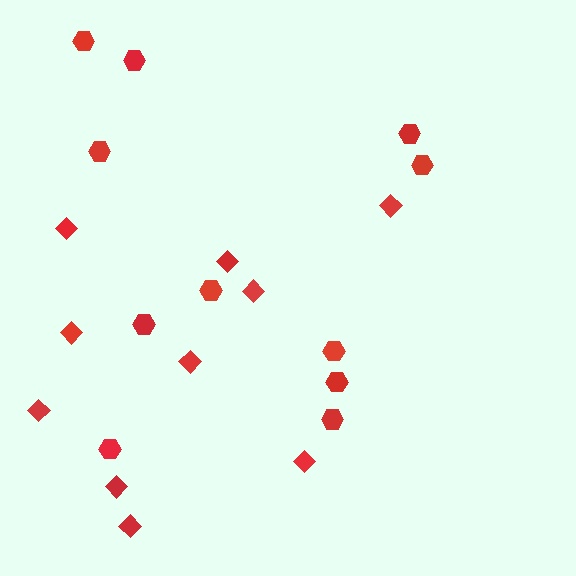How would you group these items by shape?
There are 2 groups: one group of hexagons (11) and one group of diamonds (10).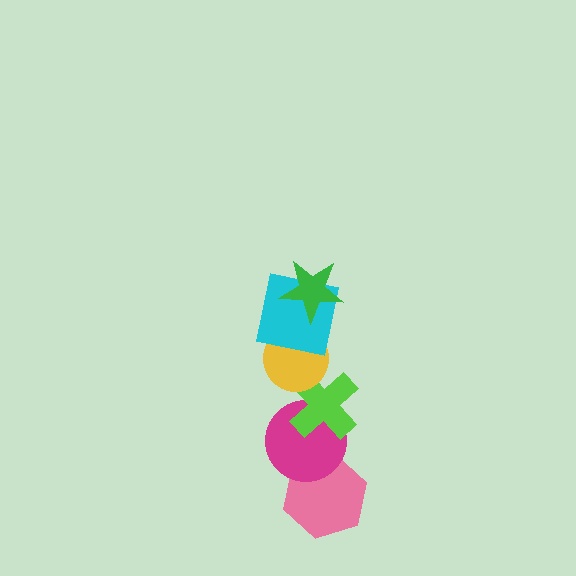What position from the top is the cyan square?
The cyan square is 2nd from the top.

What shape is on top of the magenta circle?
The lime cross is on top of the magenta circle.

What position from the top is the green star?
The green star is 1st from the top.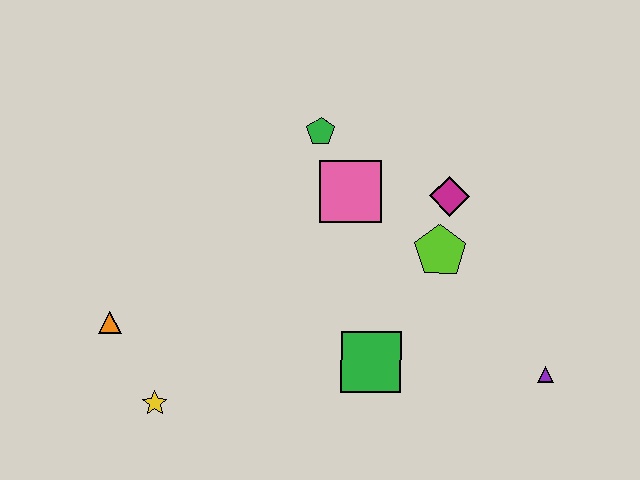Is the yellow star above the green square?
No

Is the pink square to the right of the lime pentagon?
No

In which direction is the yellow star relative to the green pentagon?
The yellow star is below the green pentagon.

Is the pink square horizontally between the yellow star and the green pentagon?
No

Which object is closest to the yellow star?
The orange triangle is closest to the yellow star.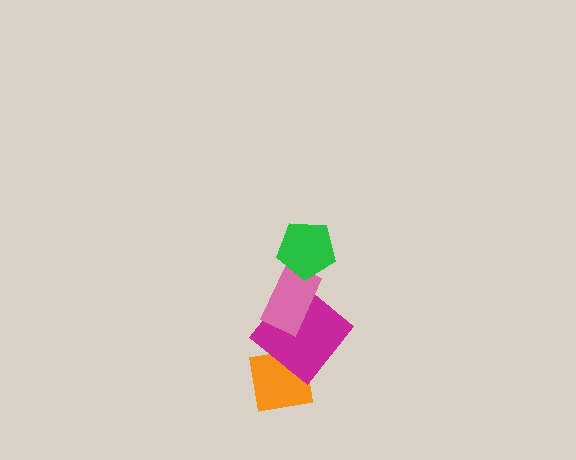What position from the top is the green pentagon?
The green pentagon is 1st from the top.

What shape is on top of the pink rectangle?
The green pentagon is on top of the pink rectangle.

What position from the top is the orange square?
The orange square is 4th from the top.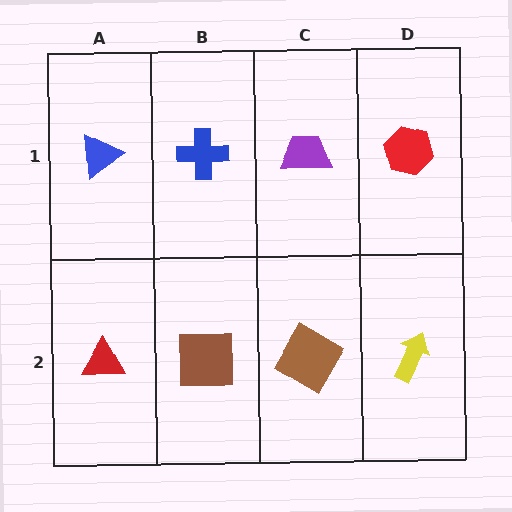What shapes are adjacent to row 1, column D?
A yellow arrow (row 2, column D), a purple trapezoid (row 1, column C).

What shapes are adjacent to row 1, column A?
A red triangle (row 2, column A), a blue cross (row 1, column B).